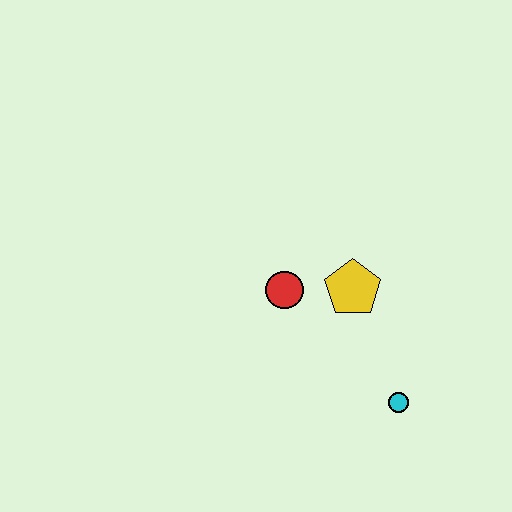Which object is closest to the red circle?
The yellow pentagon is closest to the red circle.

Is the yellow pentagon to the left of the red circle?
No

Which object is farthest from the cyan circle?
The red circle is farthest from the cyan circle.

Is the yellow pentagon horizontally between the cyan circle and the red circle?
Yes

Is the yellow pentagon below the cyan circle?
No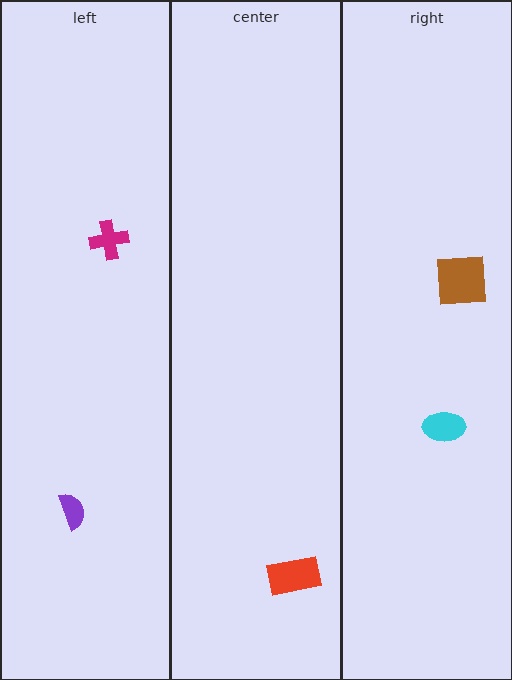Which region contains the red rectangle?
The center region.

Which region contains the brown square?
The right region.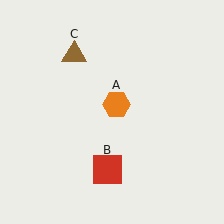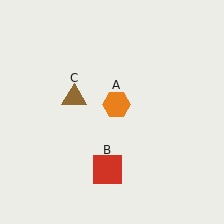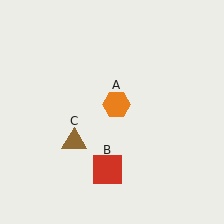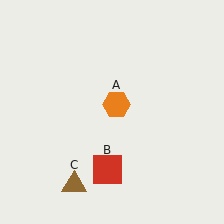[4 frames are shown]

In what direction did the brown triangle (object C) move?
The brown triangle (object C) moved down.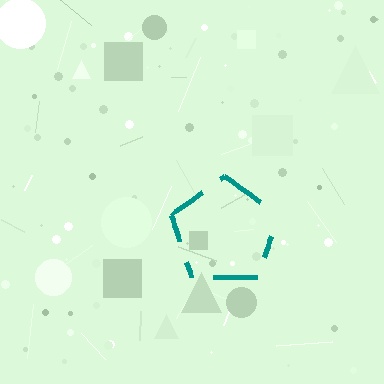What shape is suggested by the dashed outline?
The dashed outline suggests a pentagon.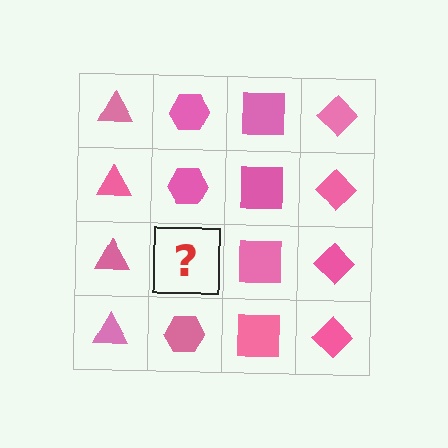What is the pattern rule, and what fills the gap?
The rule is that each column has a consistent shape. The gap should be filled with a pink hexagon.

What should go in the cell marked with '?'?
The missing cell should contain a pink hexagon.